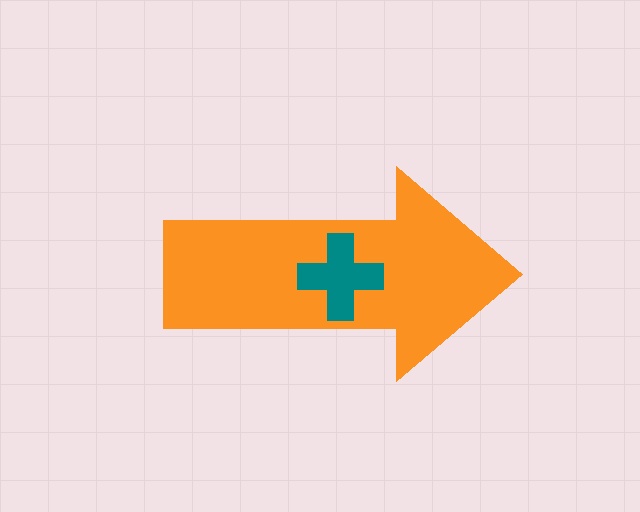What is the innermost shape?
The teal cross.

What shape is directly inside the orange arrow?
The teal cross.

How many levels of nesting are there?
2.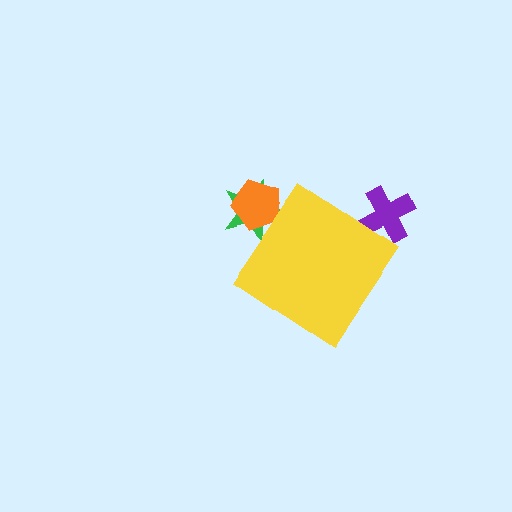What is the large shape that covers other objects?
A yellow diamond.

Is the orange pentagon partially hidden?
Yes, the orange pentagon is partially hidden behind the yellow diamond.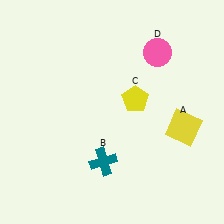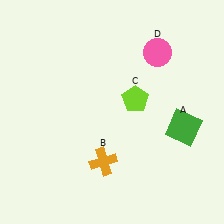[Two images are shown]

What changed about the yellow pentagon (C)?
In Image 1, C is yellow. In Image 2, it changed to lime.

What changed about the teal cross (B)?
In Image 1, B is teal. In Image 2, it changed to orange.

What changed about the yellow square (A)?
In Image 1, A is yellow. In Image 2, it changed to green.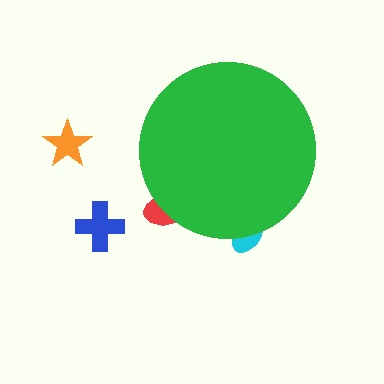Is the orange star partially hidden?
No, the orange star is fully visible.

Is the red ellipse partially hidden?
Yes, the red ellipse is partially hidden behind the green circle.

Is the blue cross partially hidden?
No, the blue cross is fully visible.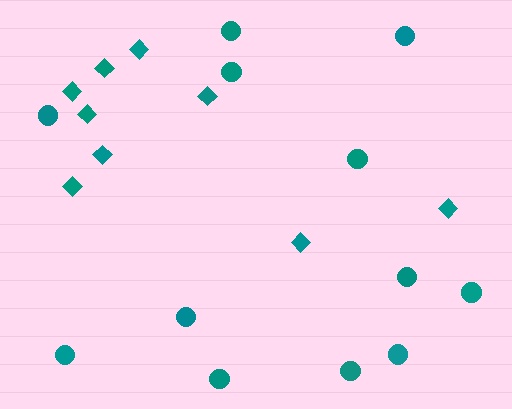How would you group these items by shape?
There are 2 groups: one group of circles (12) and one group of diamonds (9).